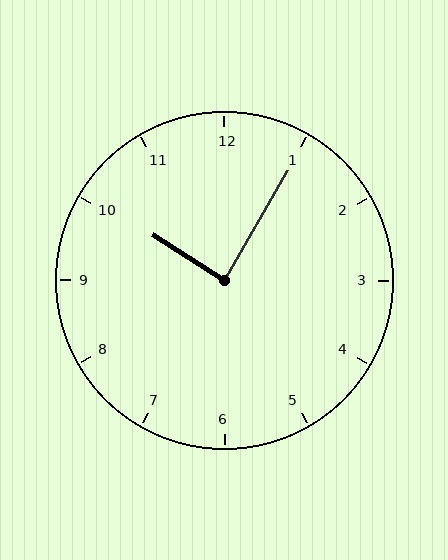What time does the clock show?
10:05.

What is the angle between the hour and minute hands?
Approximately 88 degrees.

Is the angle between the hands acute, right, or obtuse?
It is right.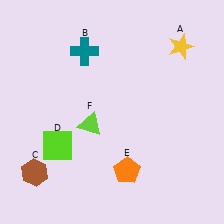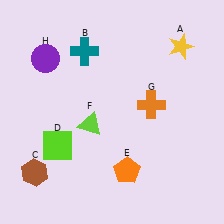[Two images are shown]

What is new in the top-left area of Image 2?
A purple circle (H) was added in the top-left area of Image 2.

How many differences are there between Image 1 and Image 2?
There are 2 differences between the two images.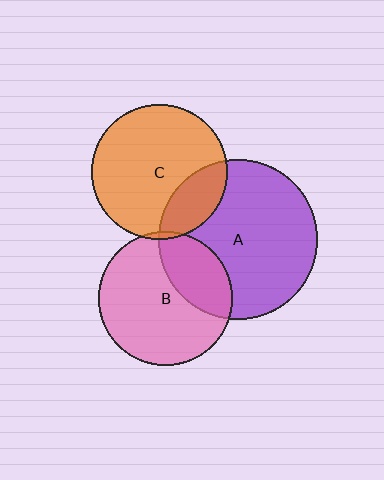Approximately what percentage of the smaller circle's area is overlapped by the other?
Approximately 30%.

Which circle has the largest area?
Circle A (purple).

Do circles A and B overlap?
Yes.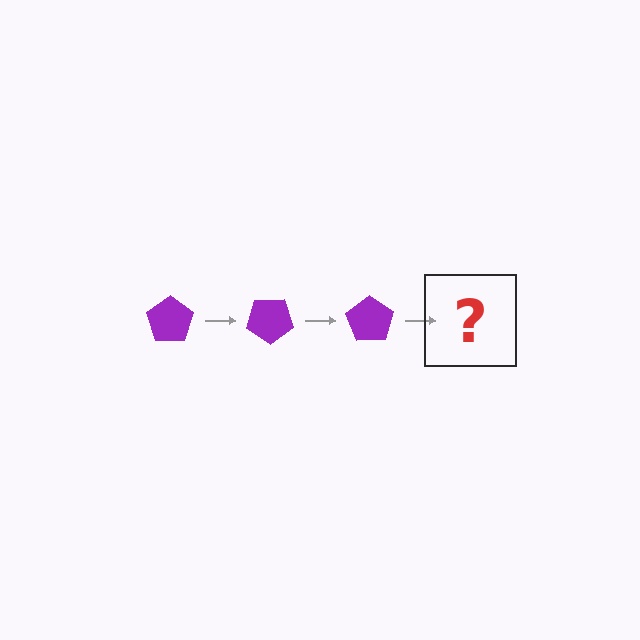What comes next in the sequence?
The next element should be a purple pentagon rotated 105 degrees.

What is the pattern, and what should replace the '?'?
The pattern is that the pentagon rotates 35 degrees each step. The '?' should be a purple pentagon rotated 105 degrees.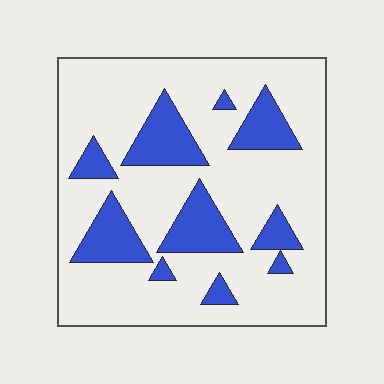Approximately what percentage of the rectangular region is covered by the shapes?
Approximately 25%.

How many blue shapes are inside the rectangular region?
10.